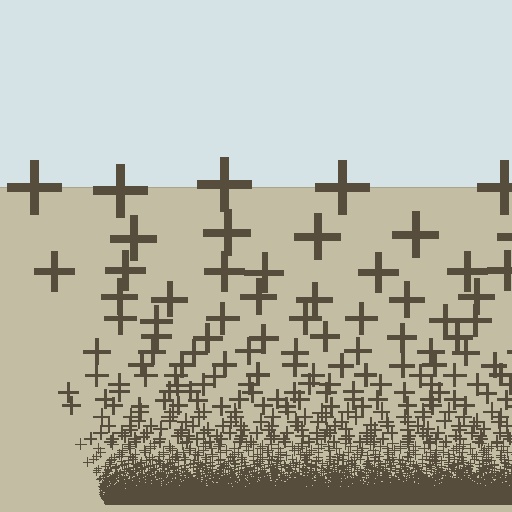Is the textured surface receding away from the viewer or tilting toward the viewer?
The surface appears to tilt toward the viewer. Texture elements get larger and sparser toward the top.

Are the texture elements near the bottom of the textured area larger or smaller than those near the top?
Smaller. The gradient is inverted — elements near the bottom are smaller and denser.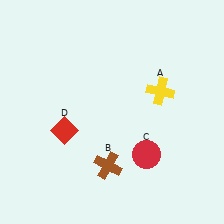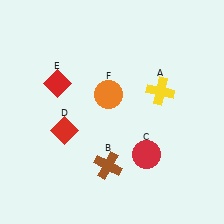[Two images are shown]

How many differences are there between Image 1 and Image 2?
There are 2 differences between the two images.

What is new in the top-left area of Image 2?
A red diamond (E) was added in the top-left area of Image 2.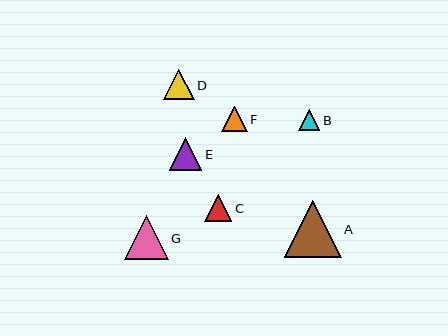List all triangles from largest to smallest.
From largest to smallest: A, G, E, D, C, F, B.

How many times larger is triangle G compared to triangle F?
Triangle G is approximately 1.7 times the size of triangle F.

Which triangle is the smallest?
Triangle B is the smallest with a size of approximately 21 pixels.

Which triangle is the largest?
Triangle A is the largest with a size of approximately 57 pixels.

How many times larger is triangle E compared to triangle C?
Triangle E is approximately 1.2 times the size of triangle C.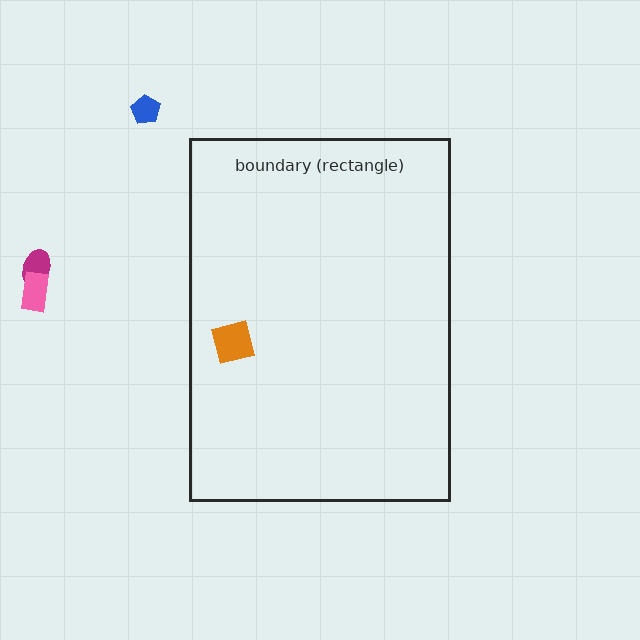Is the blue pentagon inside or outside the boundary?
Outside.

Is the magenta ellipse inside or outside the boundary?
Outside.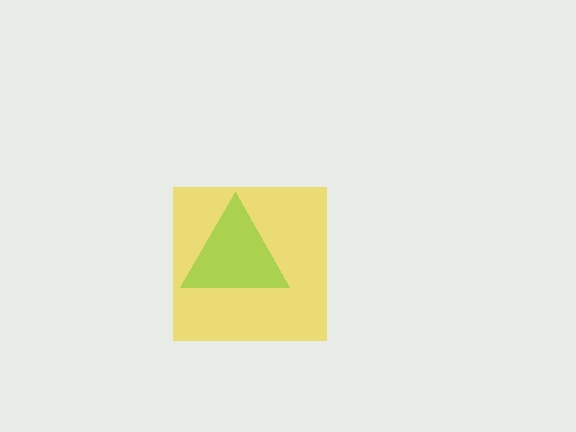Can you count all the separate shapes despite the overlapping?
Yes, there are 2 separate shapes.